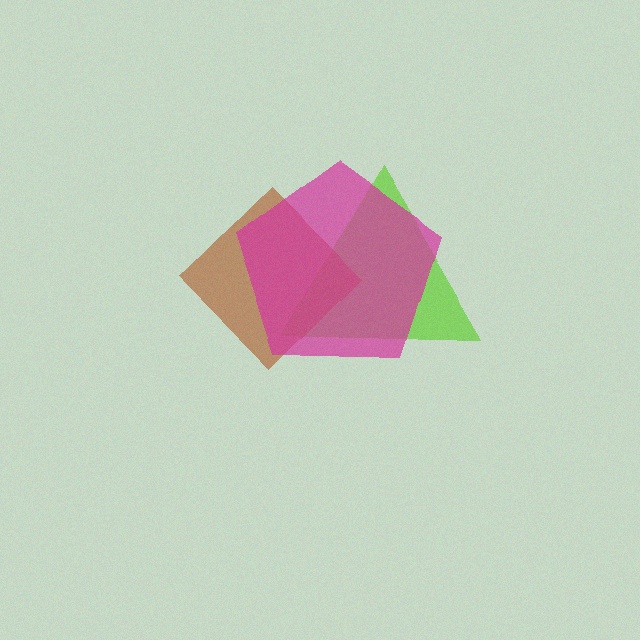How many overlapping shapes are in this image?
There are 3 overlapping shapes in the image.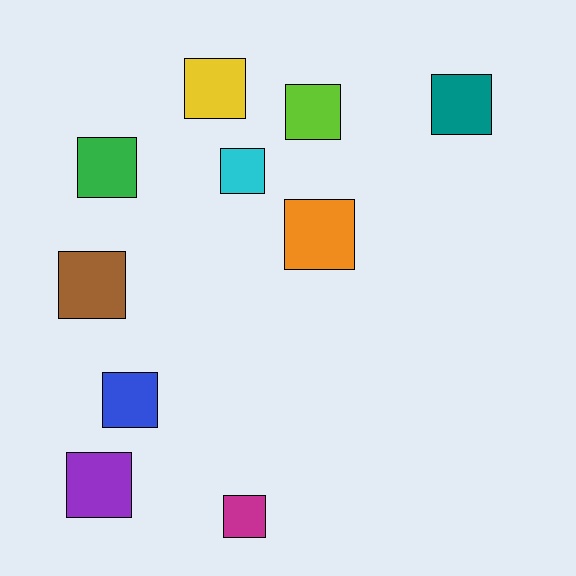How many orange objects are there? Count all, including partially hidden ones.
There is 1 orange object.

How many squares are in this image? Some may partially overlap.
There are 10 squares.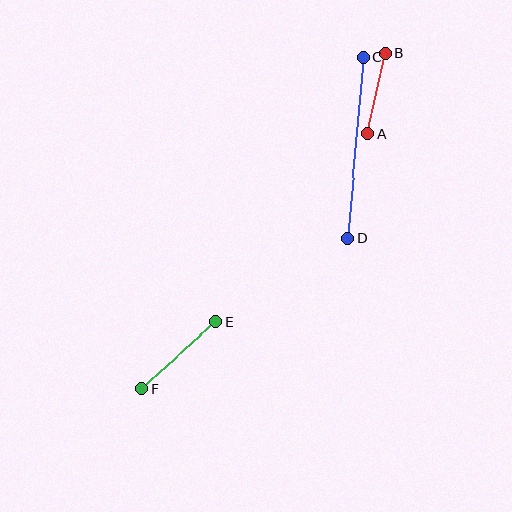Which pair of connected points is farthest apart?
Points C and D are farthest apart.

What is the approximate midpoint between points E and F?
The midpoint is at approximately (179, 355) pixels.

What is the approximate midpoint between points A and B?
The midpoint is at approximately (376, 94) pixels.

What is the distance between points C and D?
The distance is approximately 182 pixels.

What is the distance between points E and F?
The distance is approximately 100 pixels.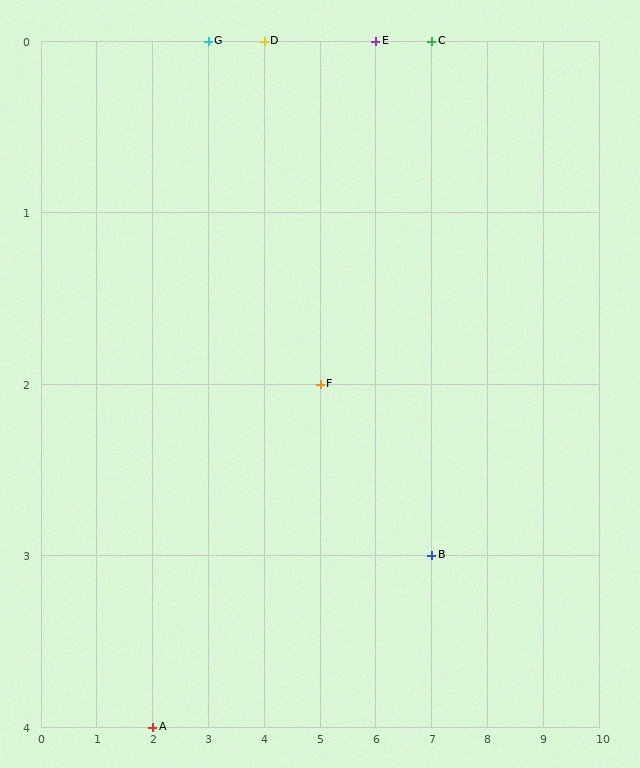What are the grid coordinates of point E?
Point E is at grid coordinates (6, 0).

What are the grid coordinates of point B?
Point B is at grid coordinates (7, 3).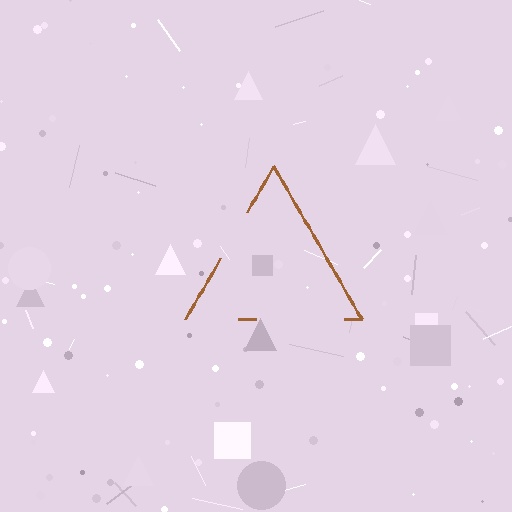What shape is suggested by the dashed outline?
The dashed outline suggests a triangle.